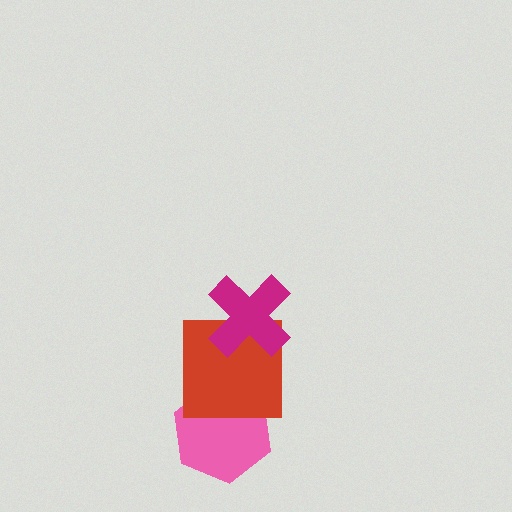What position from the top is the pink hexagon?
The pink hexagon is 3rd from the top.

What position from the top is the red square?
The red square is 2nd from the top.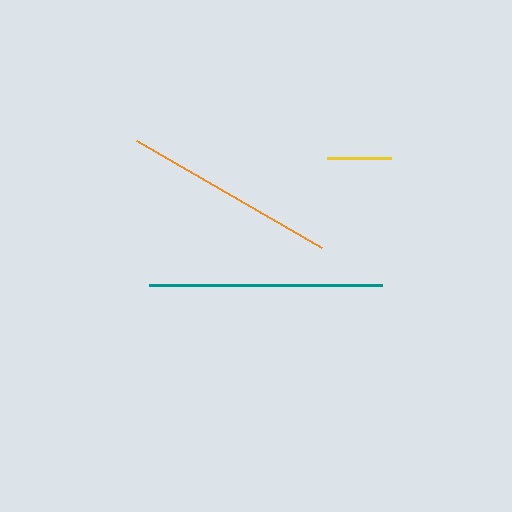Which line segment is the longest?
The teal line is the longest at approximately 233 pixels.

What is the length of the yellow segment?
The yellow segment is approximately 63 pixels long.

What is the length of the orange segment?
The orange segment is approximately 213 pixels long.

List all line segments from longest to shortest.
From longest to shortest: teal, orange, yellow.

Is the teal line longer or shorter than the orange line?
The teal line is longer than the orange line.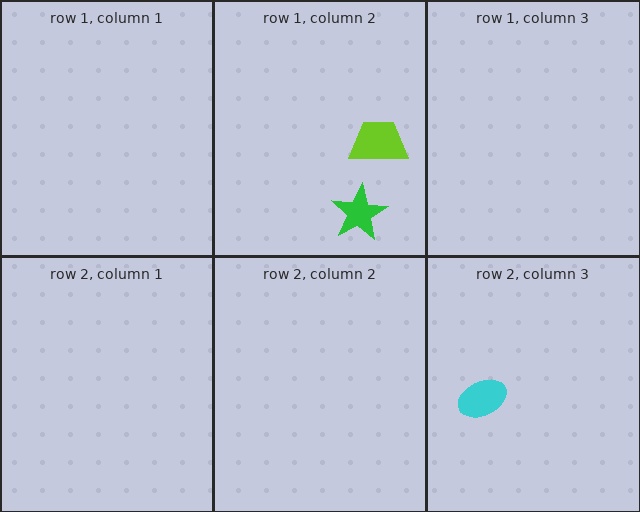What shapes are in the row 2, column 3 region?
The cyan ellipse.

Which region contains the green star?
The row 1, column 2 region.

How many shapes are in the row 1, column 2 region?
2.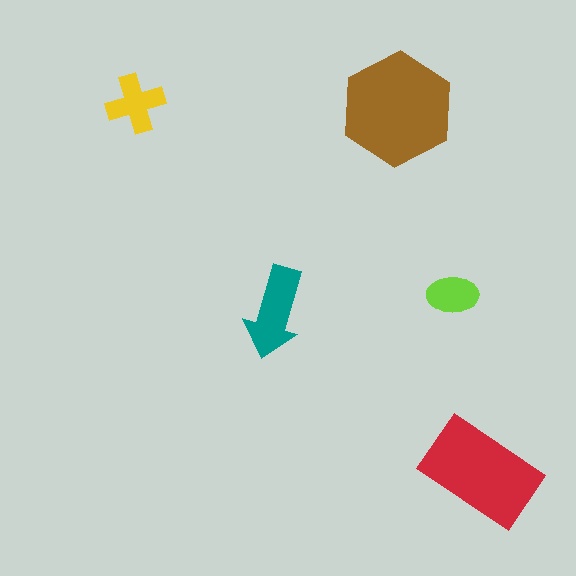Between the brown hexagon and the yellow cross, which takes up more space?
The brown hexagon.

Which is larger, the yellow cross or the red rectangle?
The red rectangle.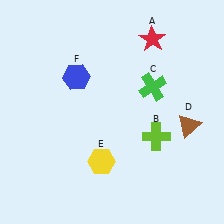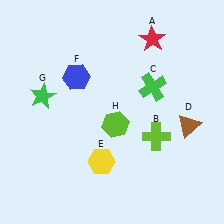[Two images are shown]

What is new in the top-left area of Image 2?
A green star (G) was added in the top-left area of Image 2.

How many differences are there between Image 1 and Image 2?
There are 2 differences between the two images.